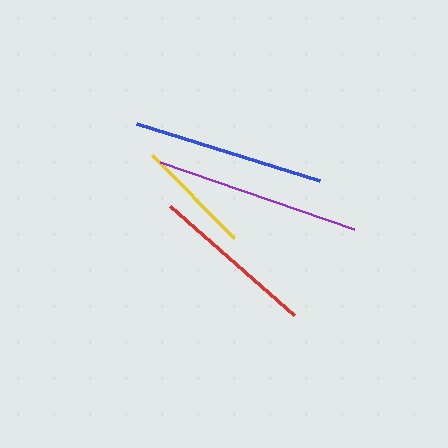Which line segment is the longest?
The purple line is the longest at approximately 205 pixels.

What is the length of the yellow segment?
The yellow segment is approximately 117 pixels long.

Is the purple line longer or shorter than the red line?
The purple line is longer than the red line.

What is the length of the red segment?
The red segment is approximately 165 pixels long.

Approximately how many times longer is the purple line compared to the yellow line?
The purple line is approximately 1.8 times the length of the yellow line.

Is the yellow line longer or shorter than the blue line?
The blue line is longer than the yellow line.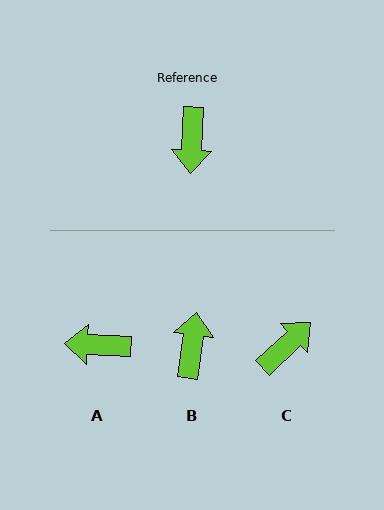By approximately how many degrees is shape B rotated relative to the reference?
Approximately 175 degrees counter-clockwise.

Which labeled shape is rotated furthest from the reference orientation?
B, about 175 degrees away.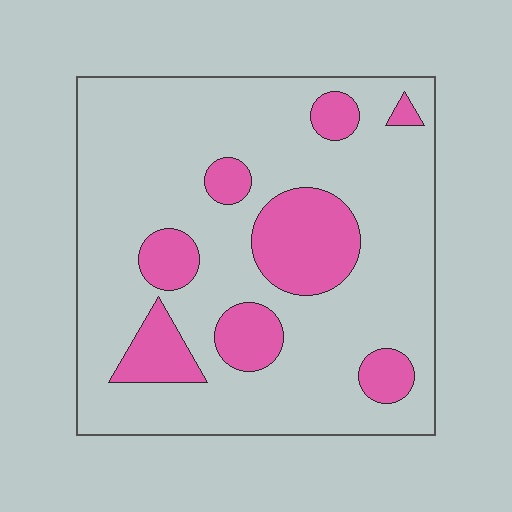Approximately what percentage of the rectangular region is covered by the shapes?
Approximately 20%.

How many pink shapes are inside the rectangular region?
8.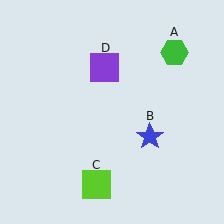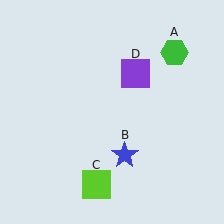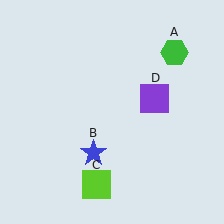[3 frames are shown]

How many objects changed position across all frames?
2 objects changed position: blue star (object B), purple square (object D).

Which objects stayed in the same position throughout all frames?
Green hexagon (object A) and lime square (object C) remained stationary.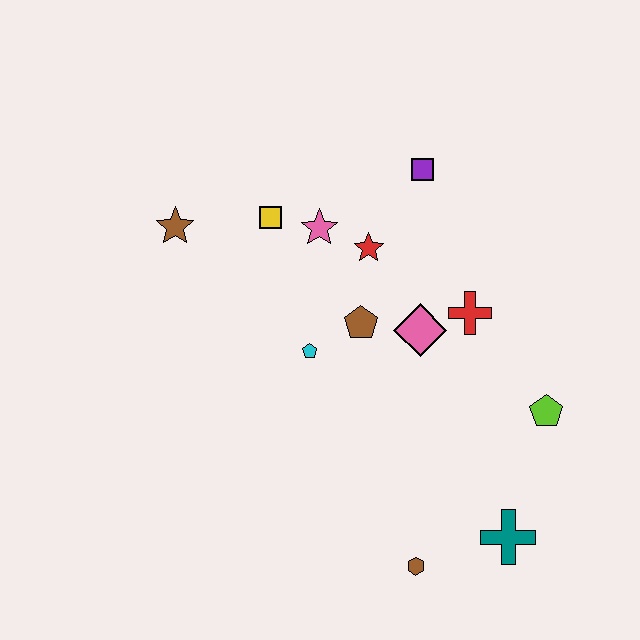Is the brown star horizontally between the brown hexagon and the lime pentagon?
No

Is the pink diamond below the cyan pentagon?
No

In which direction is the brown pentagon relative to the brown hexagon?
The brown pentagon is above the brown hexagon.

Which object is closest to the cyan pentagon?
The brown pentagon is closest to the cyan pentagon.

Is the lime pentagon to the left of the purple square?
No